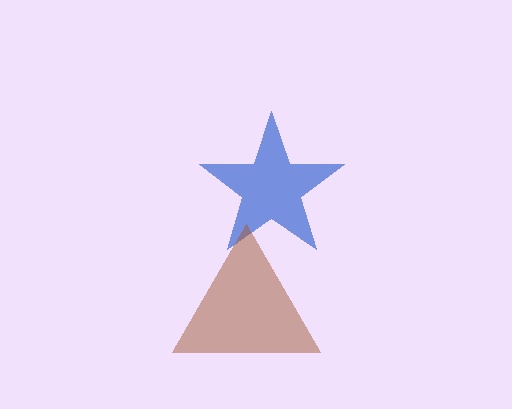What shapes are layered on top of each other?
The layered shapes are: a blue star, a brown triangle.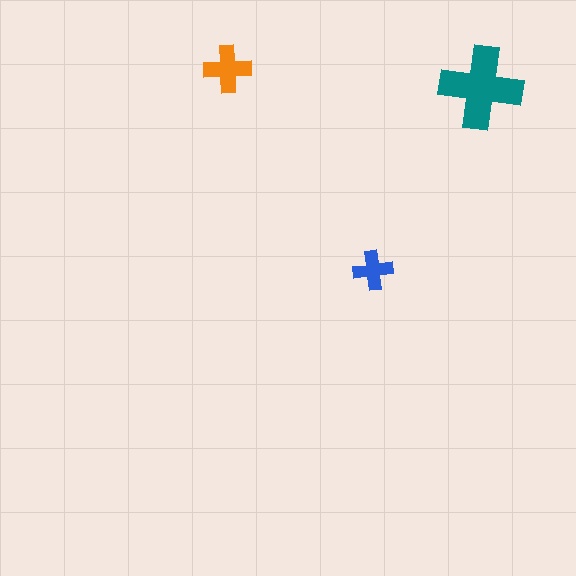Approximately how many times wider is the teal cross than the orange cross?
About 1.5 times wider.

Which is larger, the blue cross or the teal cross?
The teal one.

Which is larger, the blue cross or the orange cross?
The orange one.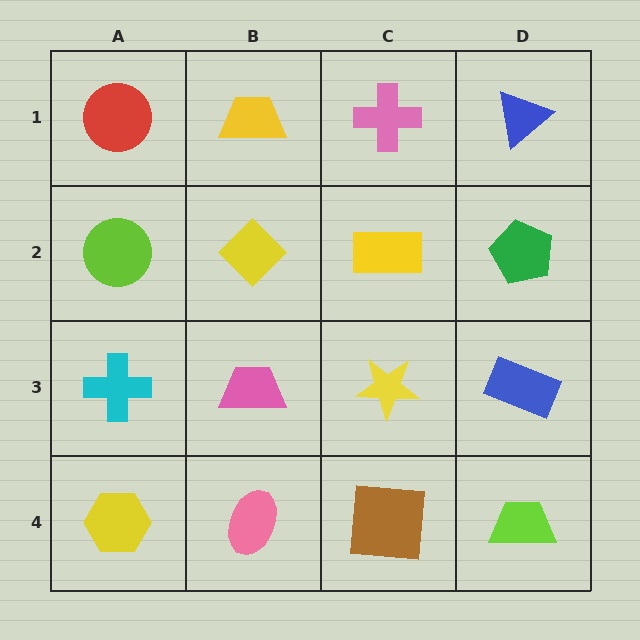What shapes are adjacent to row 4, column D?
A blue rectangle (row 3, column D), a brown square (row 4, column C).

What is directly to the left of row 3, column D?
A yellow star.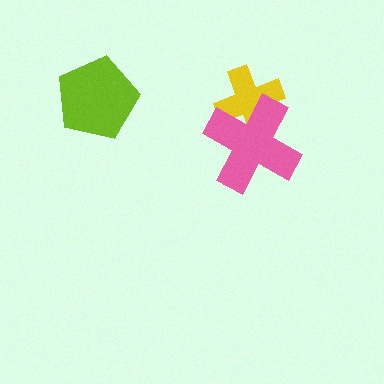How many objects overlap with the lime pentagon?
0 objects overlap with the lime pentagon.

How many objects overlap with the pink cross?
1 object overlaps with the pink cross.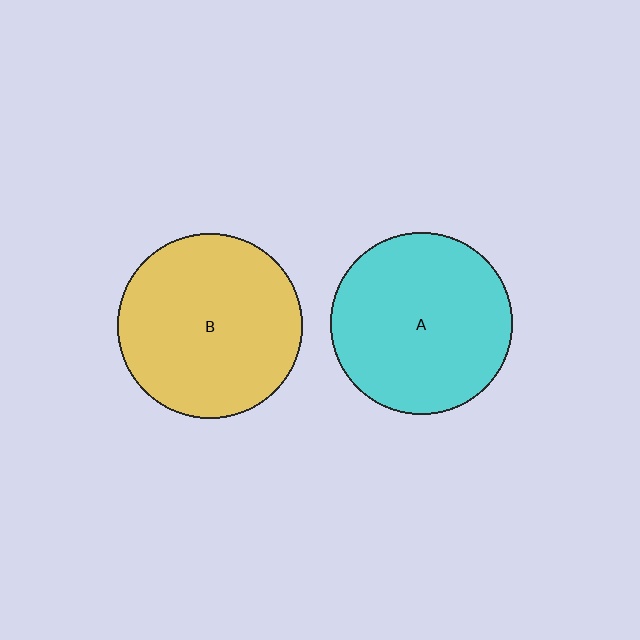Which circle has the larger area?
Circle B (yellow).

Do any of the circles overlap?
No, none of the circles overlap.